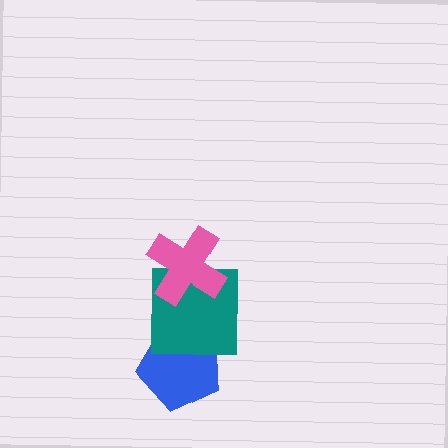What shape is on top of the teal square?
The pink cross is on top of the teal square.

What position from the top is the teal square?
The teal square is 2nd from the top.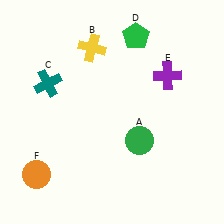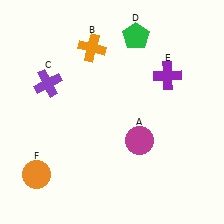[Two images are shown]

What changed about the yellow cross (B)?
In Image 1, B is yellow. In Image 2, it changed to orange.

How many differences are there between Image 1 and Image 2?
There are 3 differences between the two images.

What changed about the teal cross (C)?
In Image 1, C is teal. In Image 2, it changed to purple.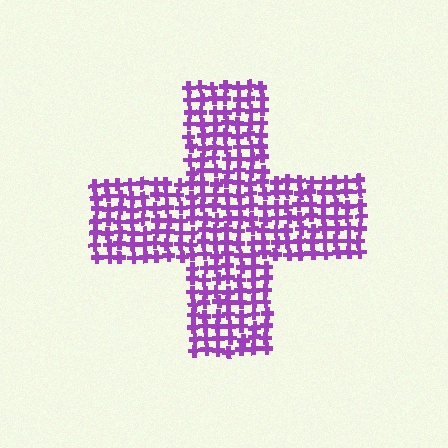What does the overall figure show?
The overall figure shows a cross.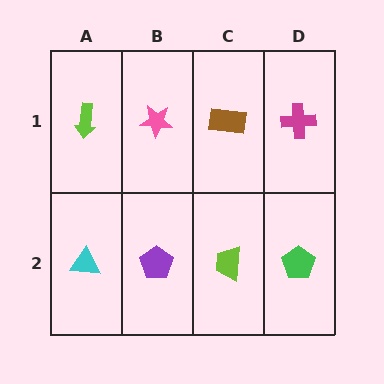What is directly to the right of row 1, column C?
A magenta cross.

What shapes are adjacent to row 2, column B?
A pink star (row 1, column B), a cyan triangle (row 2, column A), a lime trapezoid (row 2, column C).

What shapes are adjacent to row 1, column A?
A cyan triangle (row 2, column A), a pink star (row 1, column B).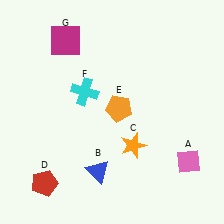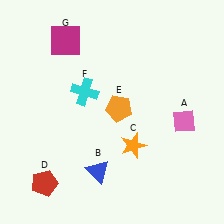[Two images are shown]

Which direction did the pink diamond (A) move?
The pink diamond (A) moved up.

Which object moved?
The pink diamond (A) moved up.